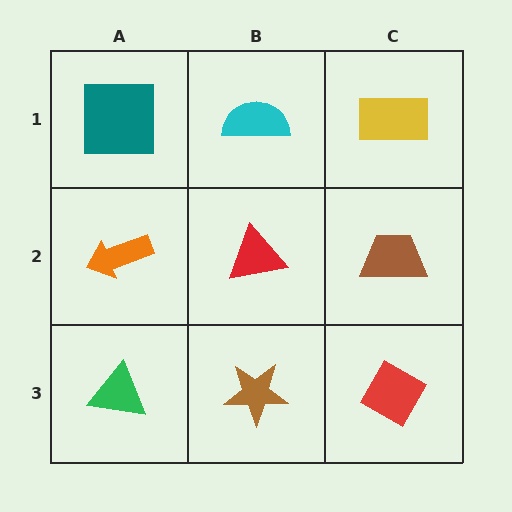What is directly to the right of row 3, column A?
A brown star.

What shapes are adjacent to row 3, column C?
A brown trapezoid (row 2, column C), a brown star (row 3, column B).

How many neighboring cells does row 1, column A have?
2.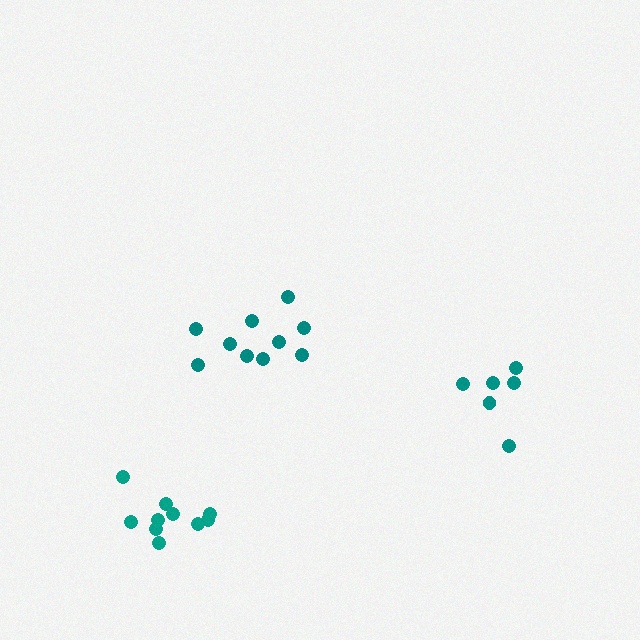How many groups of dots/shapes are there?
There are 3 groups.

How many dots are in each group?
Group 1: 6 dots, Group 2: 10 dots, Group 3: 10 dots (26 total).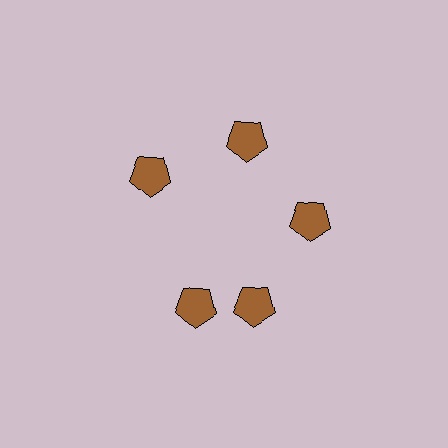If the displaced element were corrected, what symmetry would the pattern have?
It would have 5-fold rotational symmetry — the pattern would map onto itself every 72 degrees.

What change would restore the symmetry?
The symmetry would be restored by rotating it back into even spacing with its neighbors so that all 5 pentagons sit at equal angles and equal distance from the center.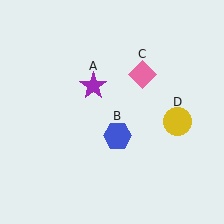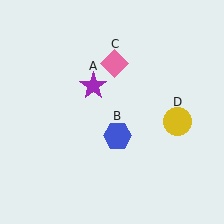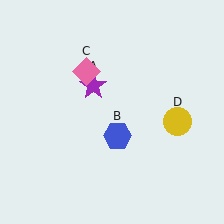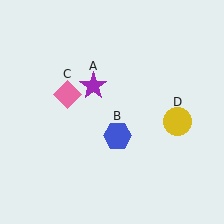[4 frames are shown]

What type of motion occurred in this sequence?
The pink diamond (object C) rotated counterclockwise around the center of the scene.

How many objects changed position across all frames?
1 object changed position: pink diamond (object C).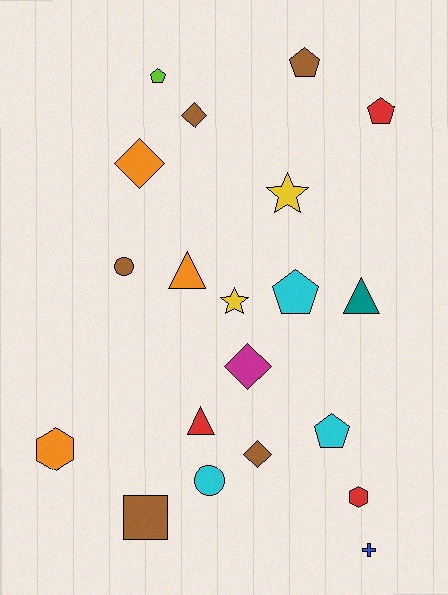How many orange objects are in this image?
There are 3 orange objects.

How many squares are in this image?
There is 1 square.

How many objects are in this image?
There are 20 objects.